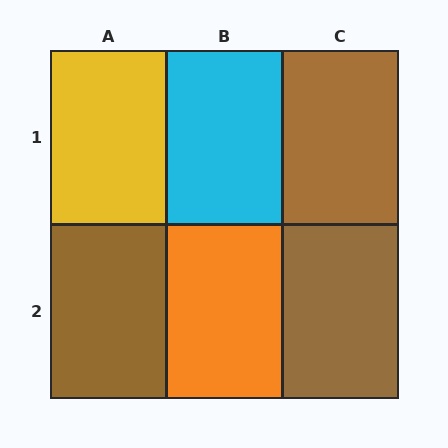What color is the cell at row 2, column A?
Brown.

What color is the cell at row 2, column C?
Brown.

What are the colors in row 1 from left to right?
Yellow, cyan, brown.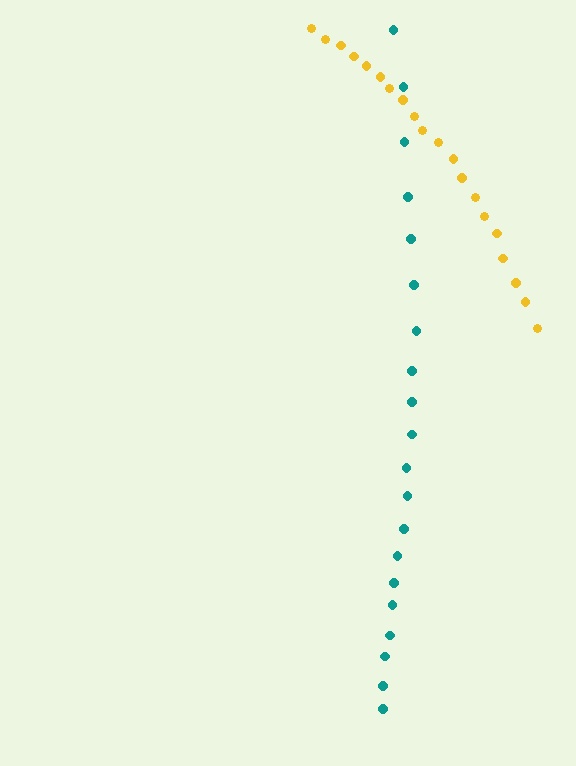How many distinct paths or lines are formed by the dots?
There are 2 distinct paths.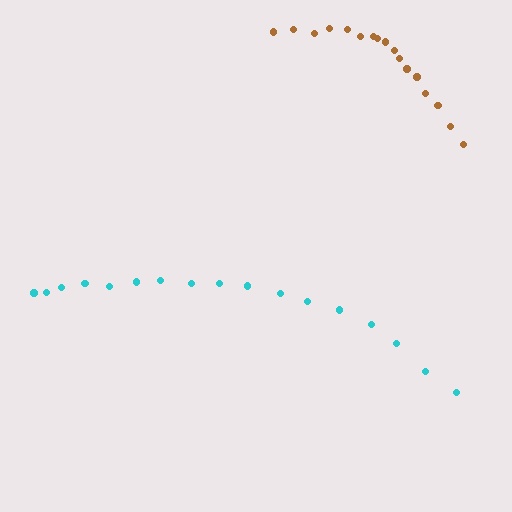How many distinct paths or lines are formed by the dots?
There are 2 distinct paths.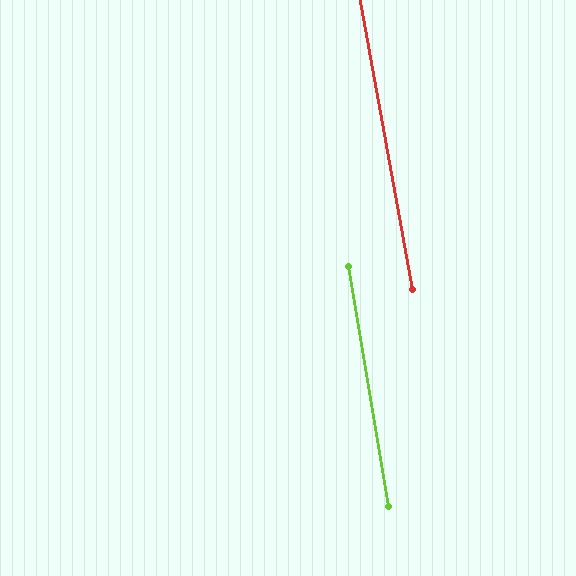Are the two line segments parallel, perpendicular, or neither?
Parallel — their directions differ by only 0.8°.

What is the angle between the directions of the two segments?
Approximately 1 degree.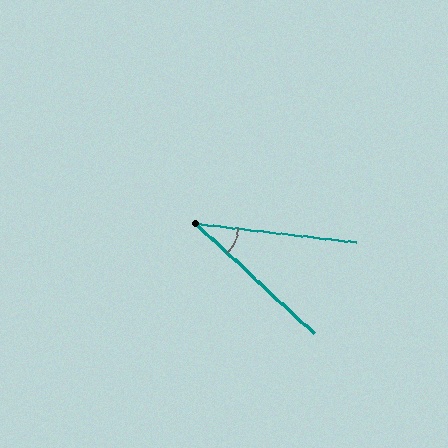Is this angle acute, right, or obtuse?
It is acute.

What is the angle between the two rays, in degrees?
Approximately 36 degrees.